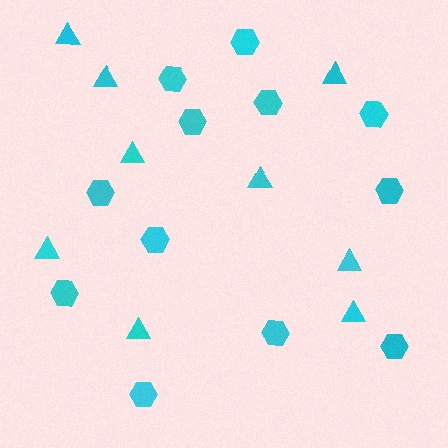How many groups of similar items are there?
There are 2 groups: one group of hexagons (12) and one group of triangles (9).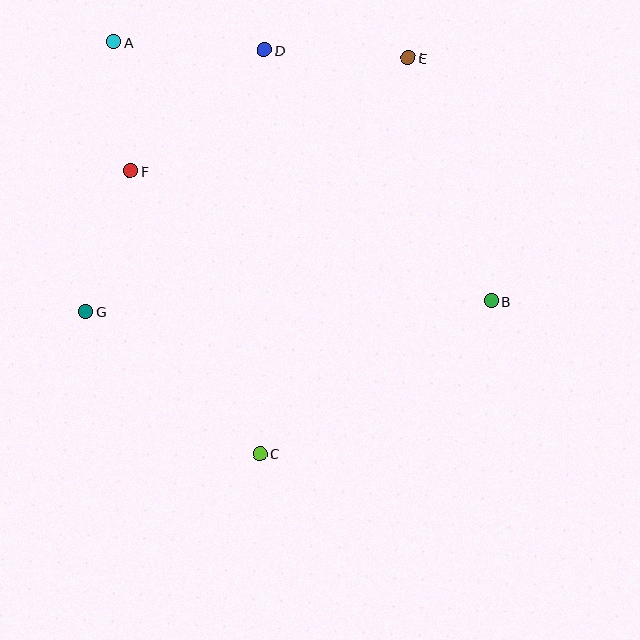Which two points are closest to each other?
Points A and F are closest to each other.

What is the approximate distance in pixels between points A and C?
The distance between A and C is approximately 437 pixels.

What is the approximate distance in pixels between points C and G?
The distance between C and G is approximately 225 pixels.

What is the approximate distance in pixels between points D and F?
The distance between D and F is approximately 180 pixels.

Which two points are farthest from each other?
Points A and B are farthest from each other.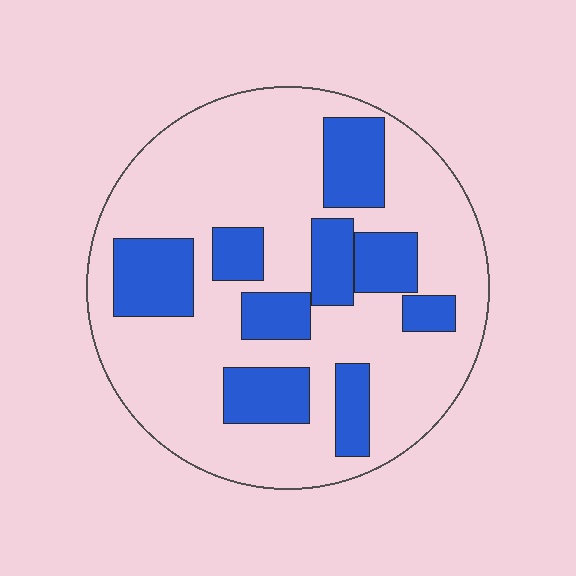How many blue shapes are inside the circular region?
9.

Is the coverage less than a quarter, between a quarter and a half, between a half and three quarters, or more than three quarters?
Between a quarter and a half.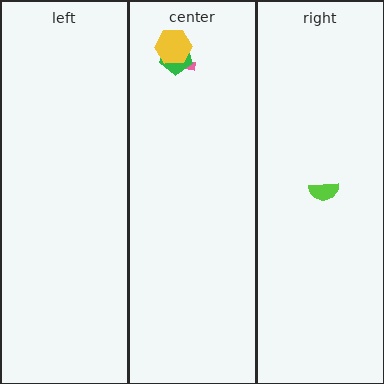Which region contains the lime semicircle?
The right region.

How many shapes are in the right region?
1.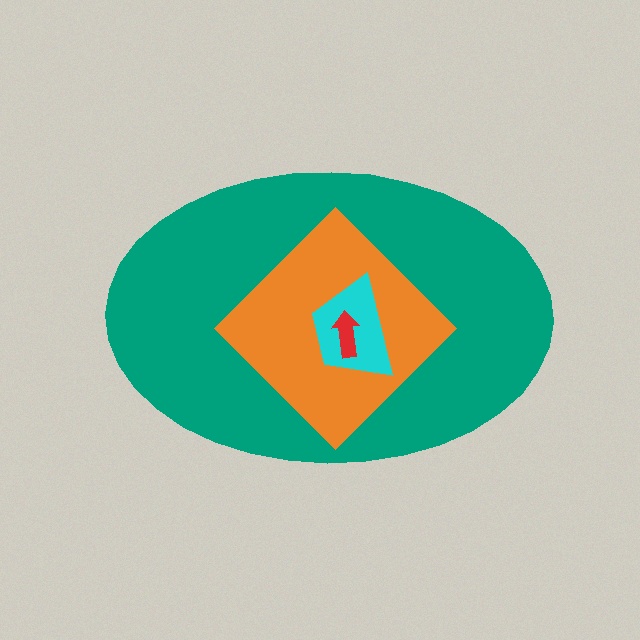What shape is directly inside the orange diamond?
The cyan trapezoid.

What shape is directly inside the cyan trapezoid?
The red arrow.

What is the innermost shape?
The red arrow.